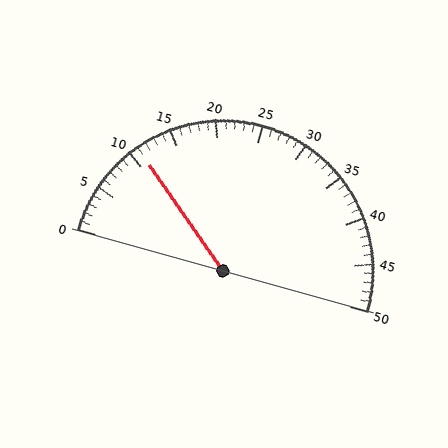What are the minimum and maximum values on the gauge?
The gauge ranges from 0 to 50.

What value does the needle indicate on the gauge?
The needle indicates approximately 11.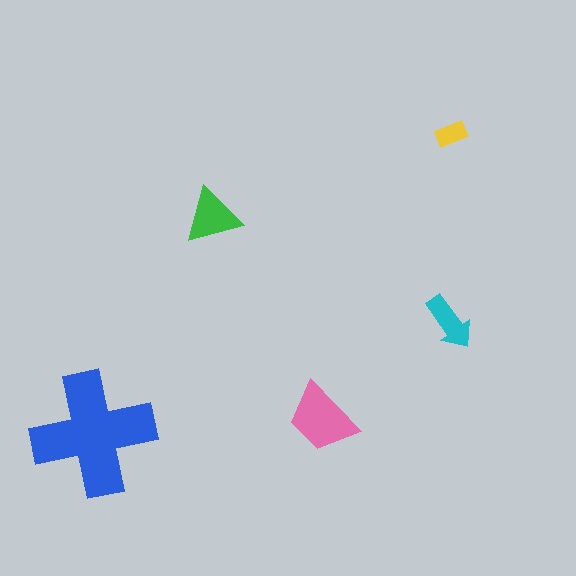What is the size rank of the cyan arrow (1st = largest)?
4th.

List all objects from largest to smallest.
The blue cross, the pink trapezoid, the green triangle, the cyan arrow, the yellow rectangle.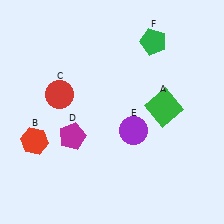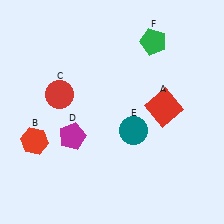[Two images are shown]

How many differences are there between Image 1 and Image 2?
There are 2 differences between the two images.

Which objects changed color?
A changed from green to red. E changed from purple to teal.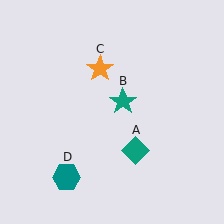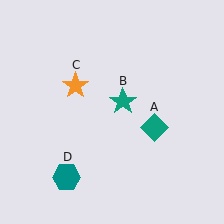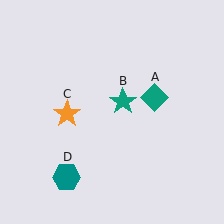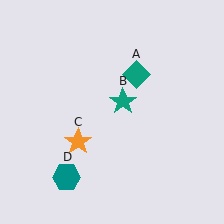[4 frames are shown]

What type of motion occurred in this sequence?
The teal diamond (object A), orange star (object C) rotated counterclockwise around the center of the scene.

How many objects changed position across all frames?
2 objects changed position: teal diamond (object A), orange star (object C).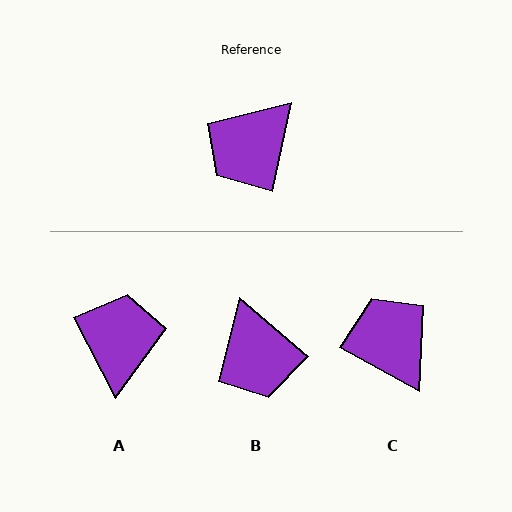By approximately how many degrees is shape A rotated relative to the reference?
Approximately 141 degrees clockwise.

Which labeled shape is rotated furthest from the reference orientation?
A, about 141 degrees away.